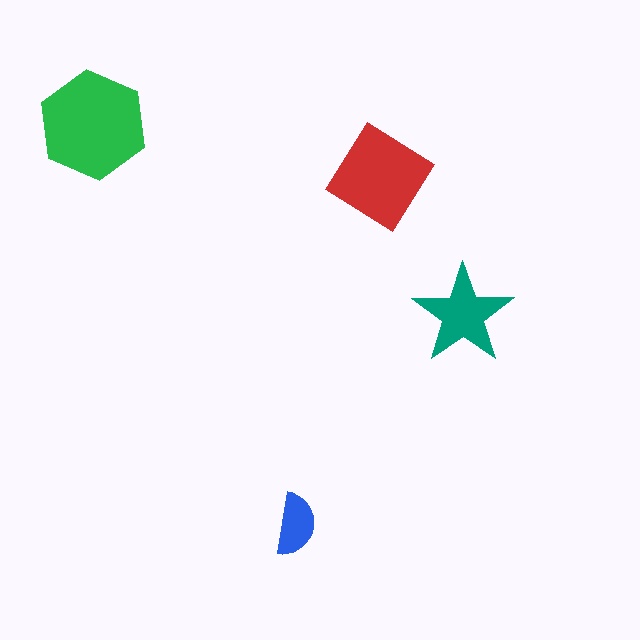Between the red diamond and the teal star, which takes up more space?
The red diamond.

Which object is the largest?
The green hexagon.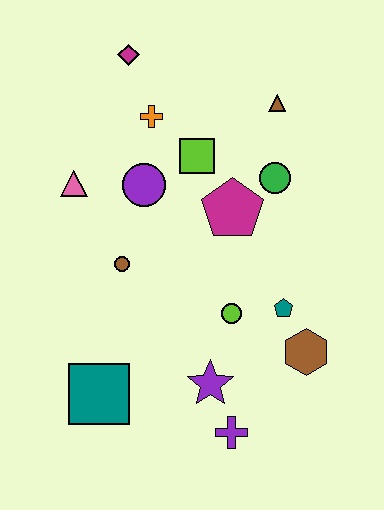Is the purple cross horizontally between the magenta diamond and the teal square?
No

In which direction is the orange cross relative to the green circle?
The orange cross is to the left of the green circle.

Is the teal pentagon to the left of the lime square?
No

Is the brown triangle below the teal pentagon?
No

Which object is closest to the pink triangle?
The purple circle is closest to the pink triangle.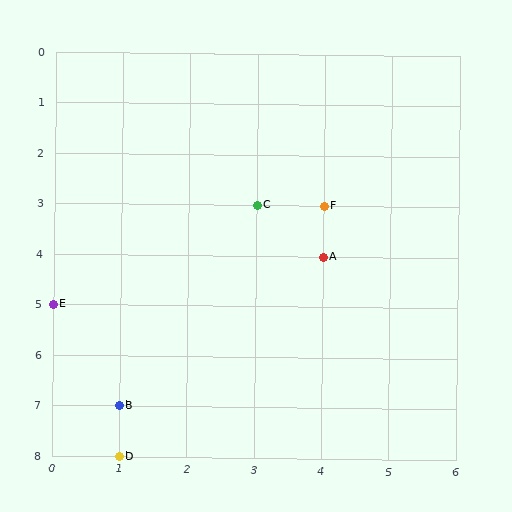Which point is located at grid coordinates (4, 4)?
Point A is at (4, 4).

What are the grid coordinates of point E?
Point E is at grid coordinates (0, 5).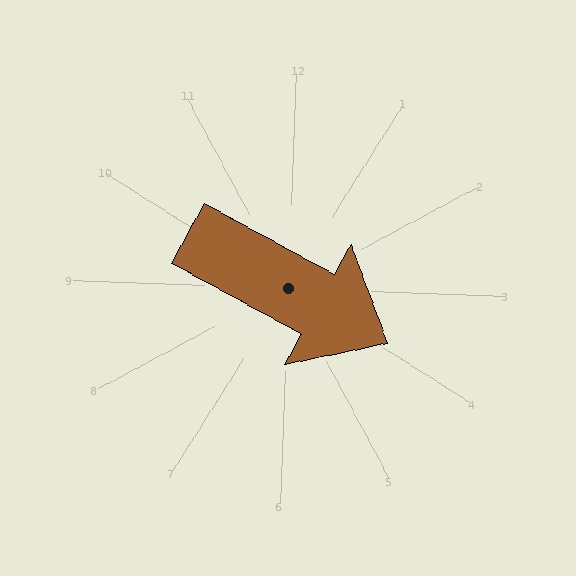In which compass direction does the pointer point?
Southeast.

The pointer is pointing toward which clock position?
Roughly 4 o'clock.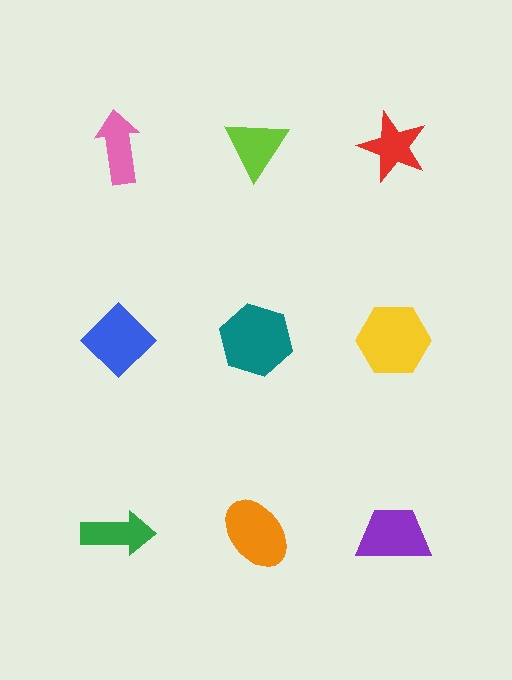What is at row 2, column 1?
A blue diamond.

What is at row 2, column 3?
A yellow hexagon.